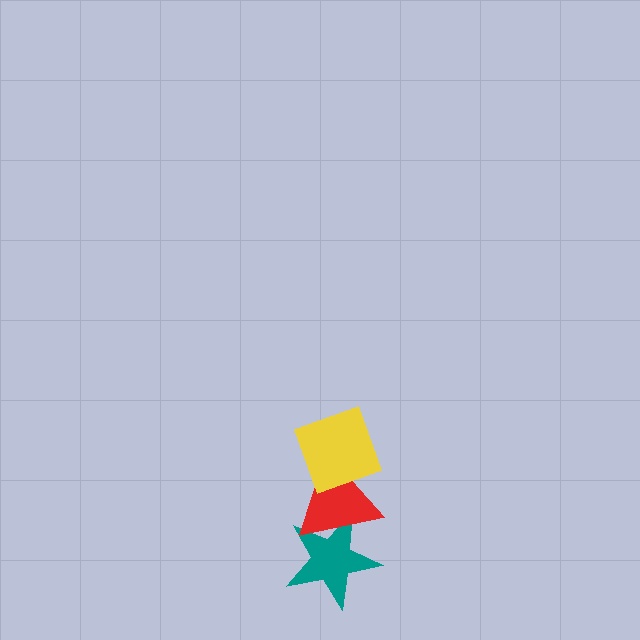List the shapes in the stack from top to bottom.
From top to bottom: the yellow diamond, the red triangle, the teal star.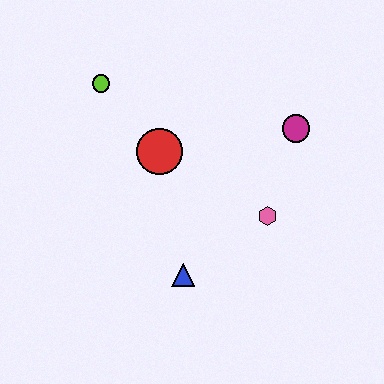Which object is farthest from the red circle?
The magenta circle is farthest from the red circle.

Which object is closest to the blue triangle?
The pink hexagon is closest to the blue triangle.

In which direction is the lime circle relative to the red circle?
The lime circle is above the red circle.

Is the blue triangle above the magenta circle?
No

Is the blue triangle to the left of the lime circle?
No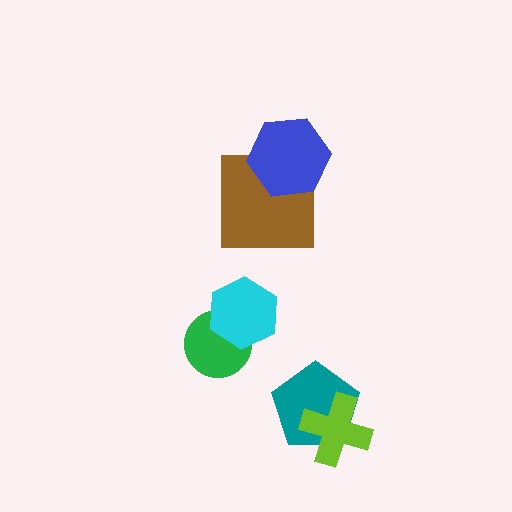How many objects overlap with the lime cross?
1 object overlaps with the lime cross.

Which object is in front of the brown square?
The blue hexagon is in front of the brown square.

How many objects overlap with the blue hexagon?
1 object overlaps with the blue hexagon.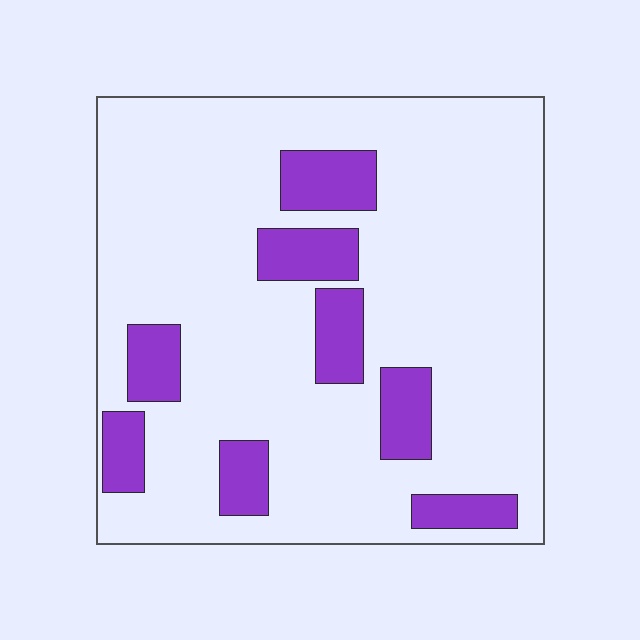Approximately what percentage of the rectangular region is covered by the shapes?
Approximately 20%.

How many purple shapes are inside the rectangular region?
8.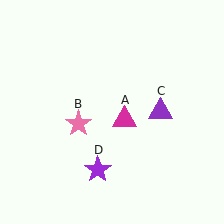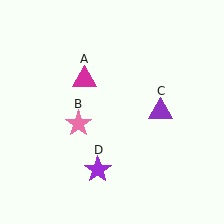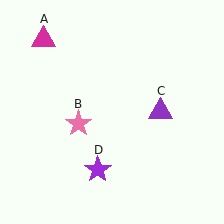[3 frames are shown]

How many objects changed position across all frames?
1 object changed position: magenta triangle (object A).